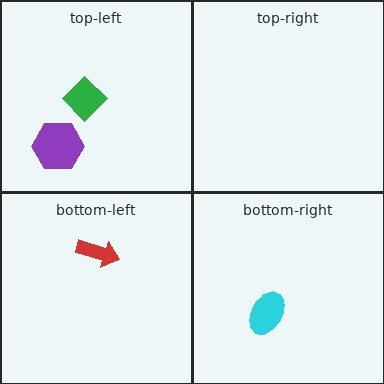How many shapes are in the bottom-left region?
1.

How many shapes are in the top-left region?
2.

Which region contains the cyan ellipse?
The bottom-right region.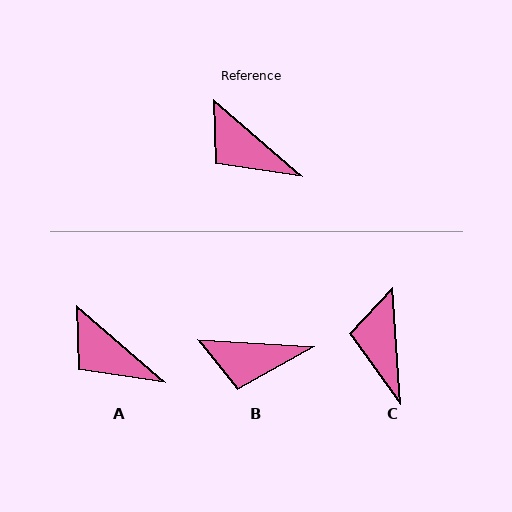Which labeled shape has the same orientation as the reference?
A.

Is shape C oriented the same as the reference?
No, it is off by about 45 degrees.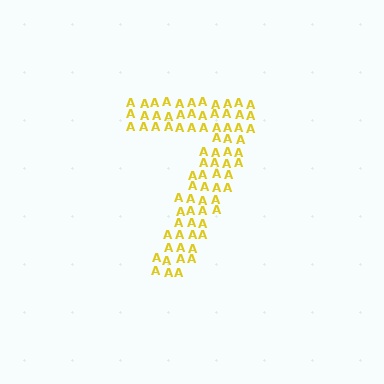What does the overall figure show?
The overall figure shows the digit 7.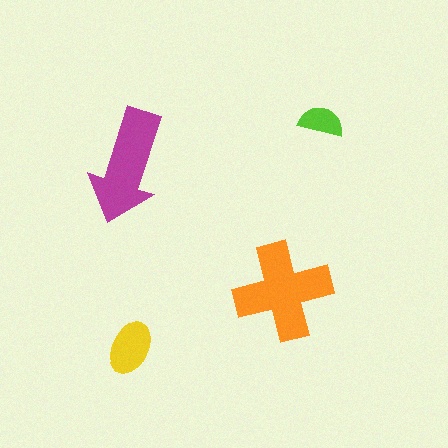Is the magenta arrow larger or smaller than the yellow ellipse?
Larger.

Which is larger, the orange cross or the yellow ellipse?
The orange cross.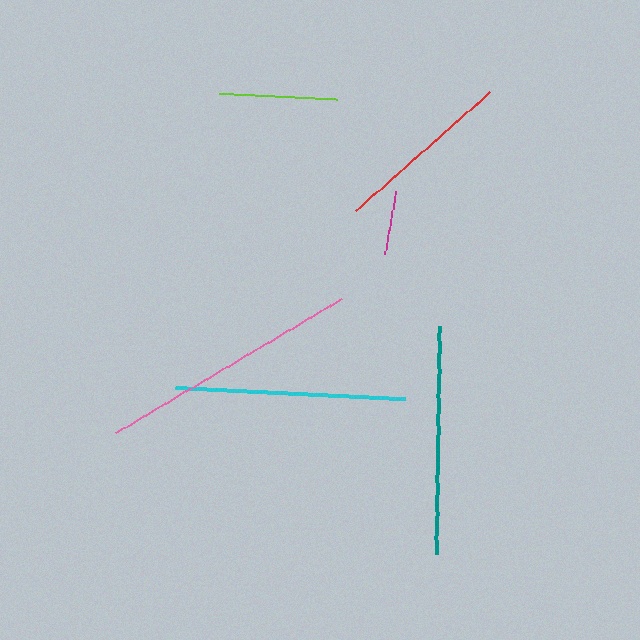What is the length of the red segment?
The red segment is approximately 179 pixels long.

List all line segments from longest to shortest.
From longest to shortest: pink, cyan, teal, red, lime, magenta.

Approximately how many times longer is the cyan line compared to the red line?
The cyan line is approximately 1.3 times the length of the red line.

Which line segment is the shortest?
The magenta line is the shortest at approximately 65 pixels.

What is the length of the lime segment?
The lime segment is approximately 119 pixels long.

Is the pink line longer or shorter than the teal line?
The pink line is longer than the teal line.